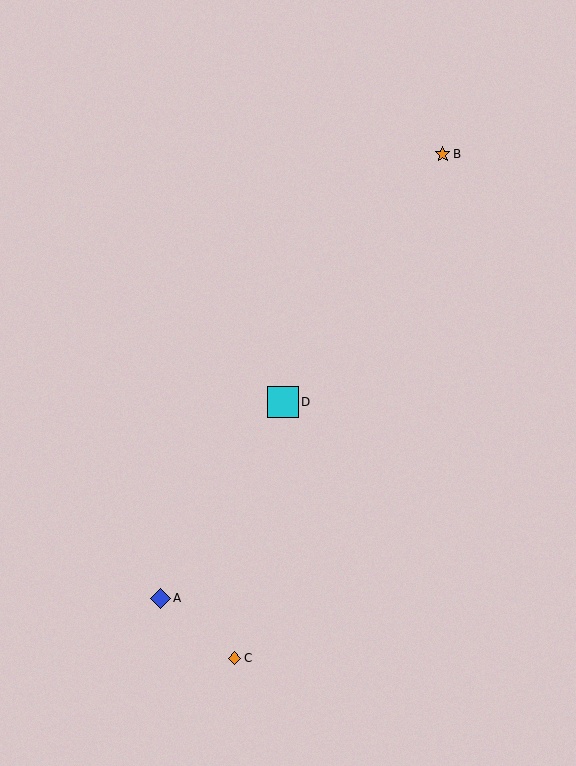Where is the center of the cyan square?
The center of the cyan square is at (283, 402).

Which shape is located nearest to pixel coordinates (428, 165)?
The orange star (labeled B) at (443, 154) is nearest to that location.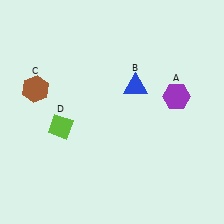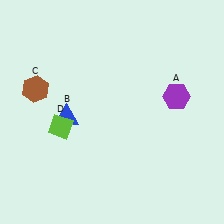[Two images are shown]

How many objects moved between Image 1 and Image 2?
1 object moved between the two images.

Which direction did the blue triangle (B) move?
The blue triangle (B) moved left.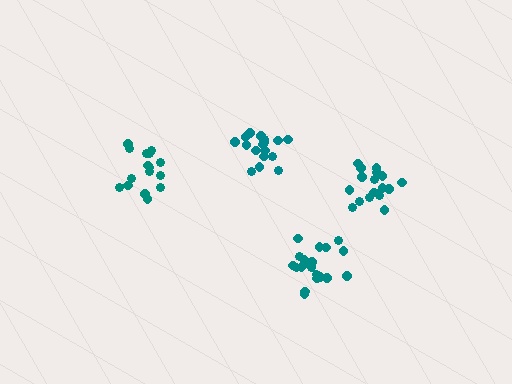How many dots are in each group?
Group 1: 16 dots, Group 2: 18 dots, Group 3: 17 dots, Group 4: 20 dots (71 total).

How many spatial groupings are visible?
There are 4 spatial groupings.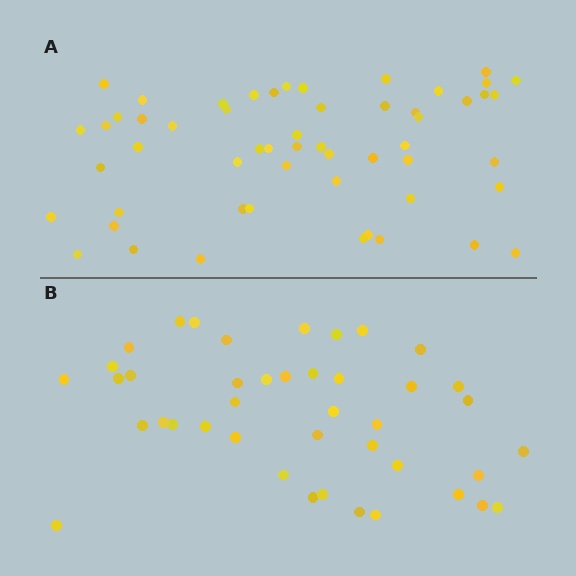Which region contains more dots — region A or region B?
Region A (the top region) has more dots.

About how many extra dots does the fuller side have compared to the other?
Region A has approximately 15 more dots than region B.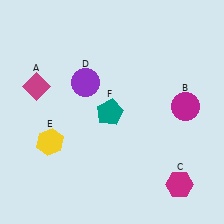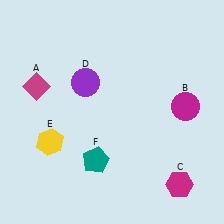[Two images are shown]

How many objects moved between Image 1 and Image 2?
1 object moved between the two images.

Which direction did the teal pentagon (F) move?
The teal pentagon (F) moved down.